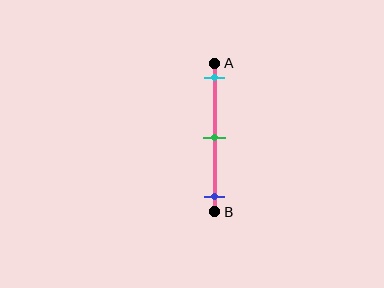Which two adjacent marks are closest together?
The cyan and green marks are the closest adjacent pair.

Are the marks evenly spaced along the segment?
Yes, the marks are approximately evenly spaced.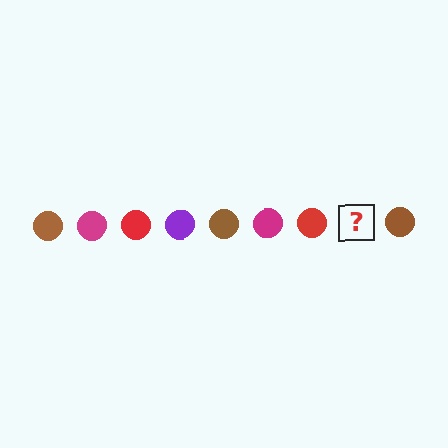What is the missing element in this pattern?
The missing element is a purple circle.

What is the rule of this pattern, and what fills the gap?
The rule is that the pattern cycles through brown, magenta, red, purple circles. The gap should be filled with a purple circle.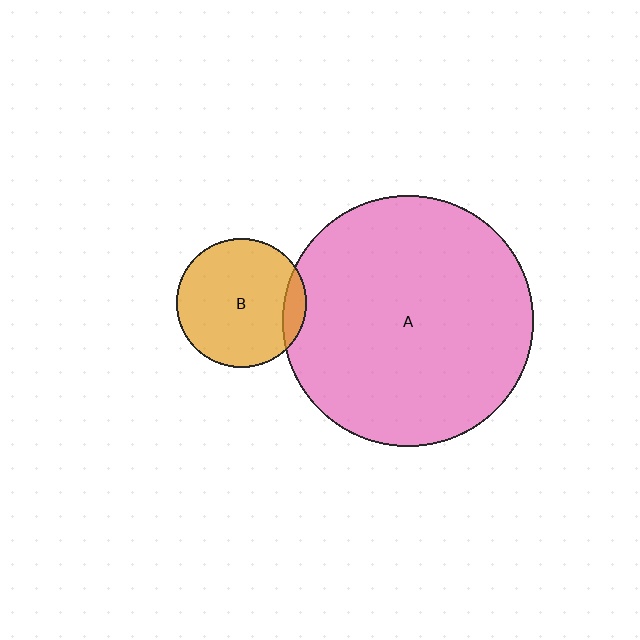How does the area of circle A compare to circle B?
Approximately 3.7 times.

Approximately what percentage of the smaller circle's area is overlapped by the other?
Approximately 10%.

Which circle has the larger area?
Circle A (pink).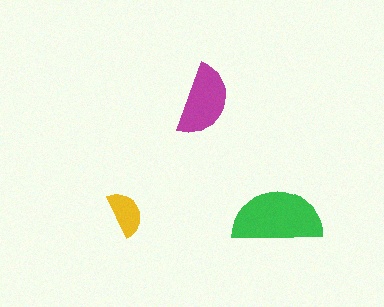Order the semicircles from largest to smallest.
the green one, the magenta one, the yellow one.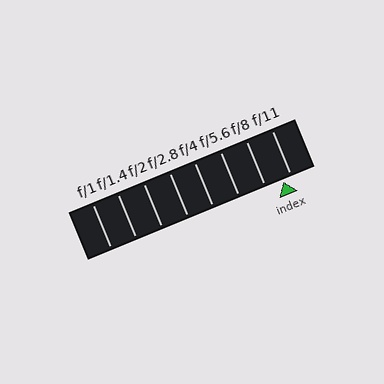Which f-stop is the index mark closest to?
The index mark is closest to f/11.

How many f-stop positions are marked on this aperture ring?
There are 8 f-stop positions marked.